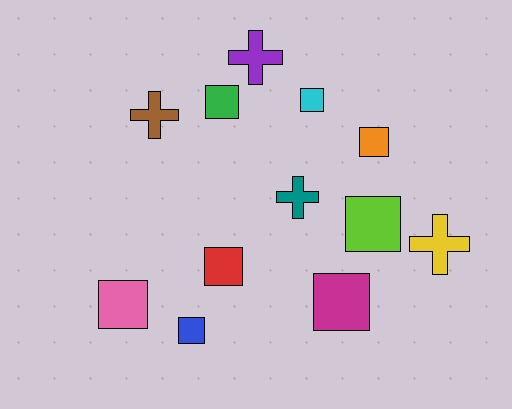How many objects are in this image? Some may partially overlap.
There are 12 objects.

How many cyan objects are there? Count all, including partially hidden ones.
There is 1 cyan object.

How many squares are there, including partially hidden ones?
There are 8 squares.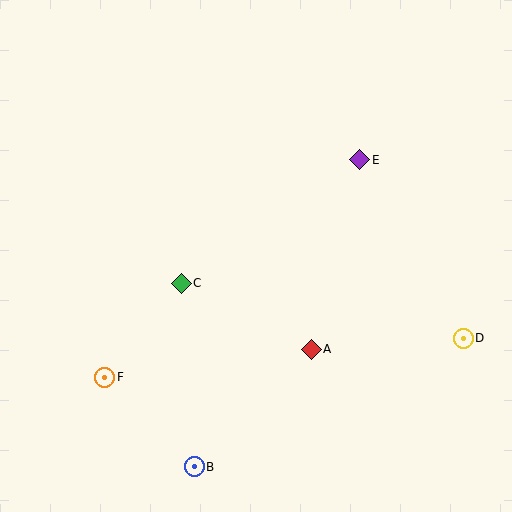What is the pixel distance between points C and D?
The distance between C and D is 287 pixels.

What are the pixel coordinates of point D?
Point D is at (463, 338).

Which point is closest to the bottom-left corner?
Point F is closest to the bottom-left corner.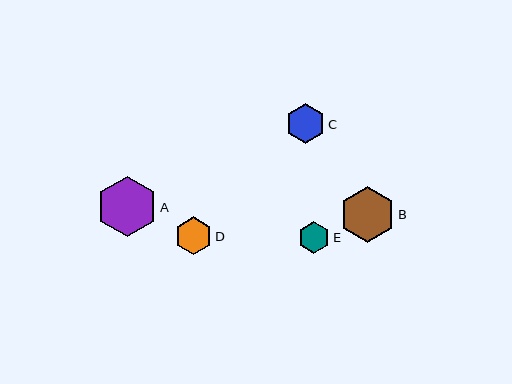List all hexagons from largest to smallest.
From largest to smallest: A, B, C, D, E.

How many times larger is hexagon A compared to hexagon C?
Hexagon A is approximately 1.5 times the size of hexagon C.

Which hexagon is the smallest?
Hexagon E is the smallest with a size of approximately 32 pixels.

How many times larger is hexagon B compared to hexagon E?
Hexagon B is approximately 1.7 times the size of hexagon E.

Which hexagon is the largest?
Hexagon A is the largest with a size of approximately 60 pixels.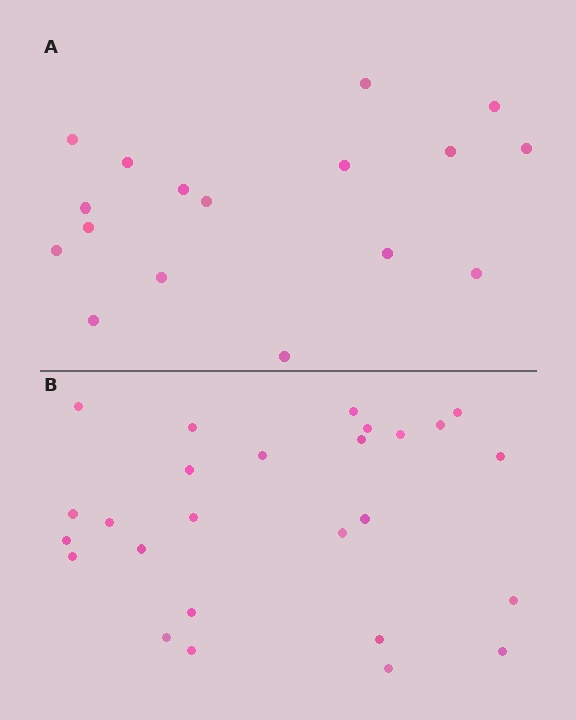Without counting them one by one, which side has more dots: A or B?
Region B (the bottom region) has more dots.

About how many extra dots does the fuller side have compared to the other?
Region B has roughly 8 or so more dots than region A.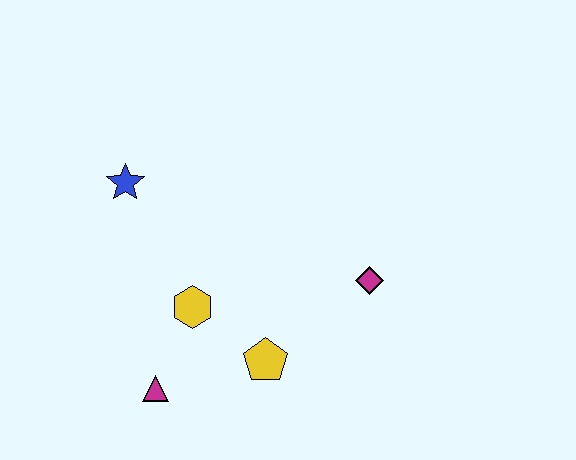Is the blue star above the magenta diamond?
Yes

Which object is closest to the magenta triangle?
The yellow hexagon is closest to the magenta triangle.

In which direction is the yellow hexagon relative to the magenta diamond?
The yellow hexagon is to the left of the magenta diamond.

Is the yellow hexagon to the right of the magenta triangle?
Yes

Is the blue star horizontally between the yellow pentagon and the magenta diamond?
No